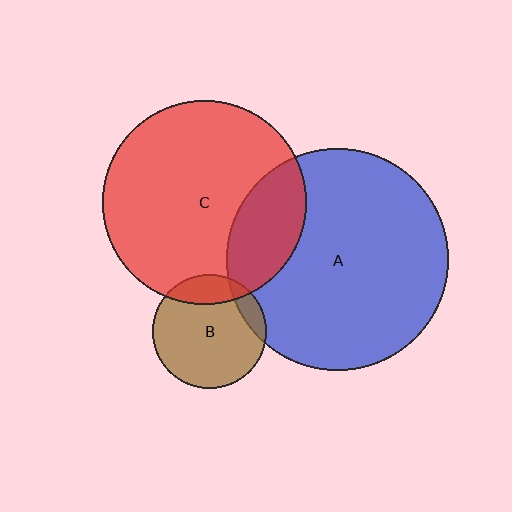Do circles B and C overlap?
Yes.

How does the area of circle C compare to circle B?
Approximately 3.2 times.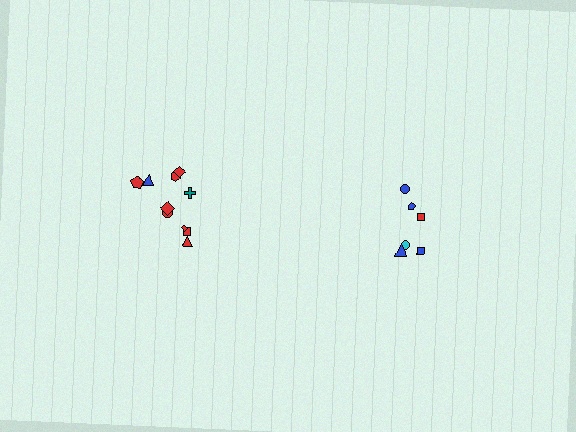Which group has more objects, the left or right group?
The left group.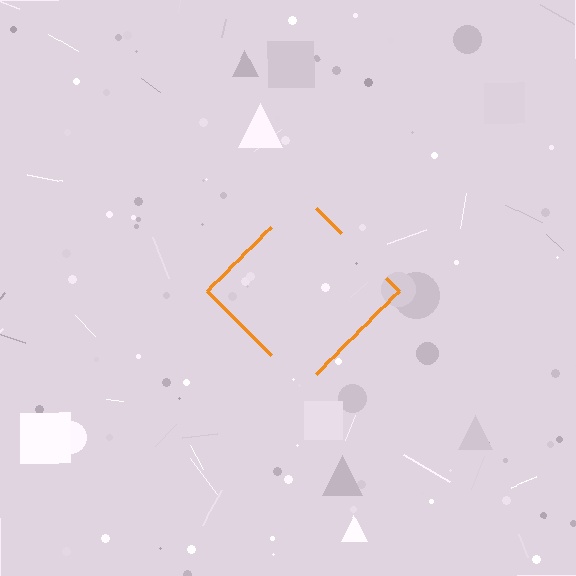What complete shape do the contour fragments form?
The contour fragments form a diamond.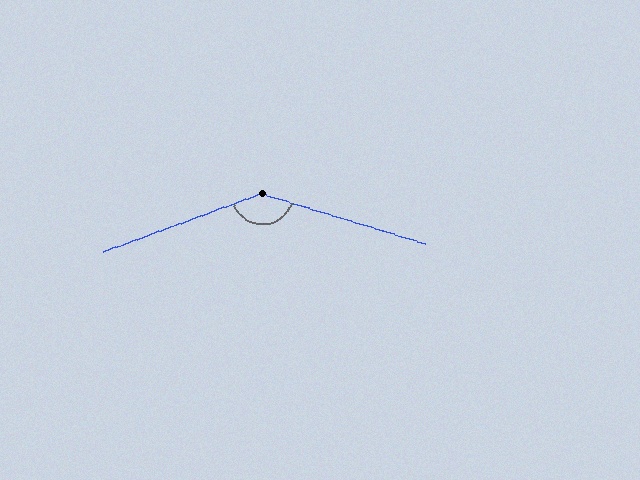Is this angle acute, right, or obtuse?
It is obtuse.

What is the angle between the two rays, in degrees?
Approximately 143 degrees.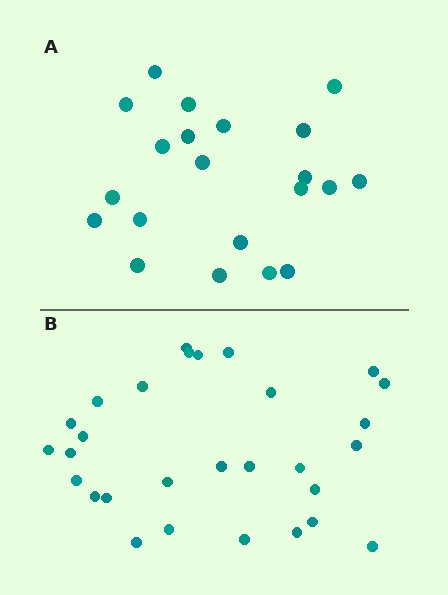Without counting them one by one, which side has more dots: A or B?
Region B (the bottom region) has more dots.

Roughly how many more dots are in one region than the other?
Region B has roughly 8 or so more dots than region A.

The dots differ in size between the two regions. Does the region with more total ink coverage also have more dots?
No. Region A has more total ink coverage because its dots are larger, but region B actually contains more individual dots. Total area can be misleading — the number of items is what matters here.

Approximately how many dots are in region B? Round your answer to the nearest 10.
About 30 dots. (The exact count is 29, which rounds to 30.)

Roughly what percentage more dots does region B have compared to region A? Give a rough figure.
About 40% more.